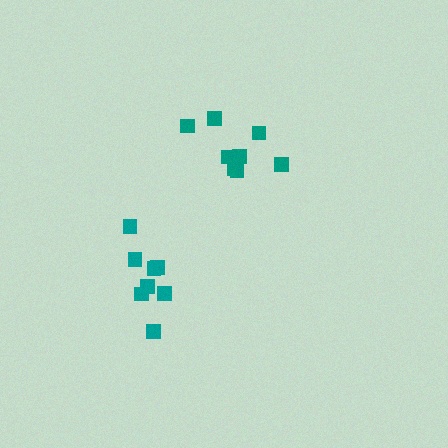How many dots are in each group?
Group 1: 8 dots, Group 2: 8 dots (16 total).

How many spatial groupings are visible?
There are 2 spatial groupings.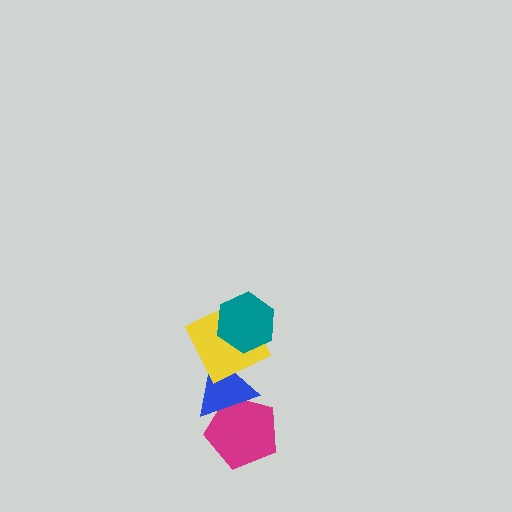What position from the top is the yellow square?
The yellow square is 2nd from the top.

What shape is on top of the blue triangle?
The yellow square is on top of the blue triangle.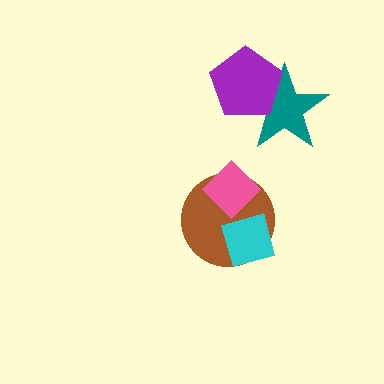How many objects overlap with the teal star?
1 object overlaps with the teal star.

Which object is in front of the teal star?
The purple pentagon is in front of the teal star.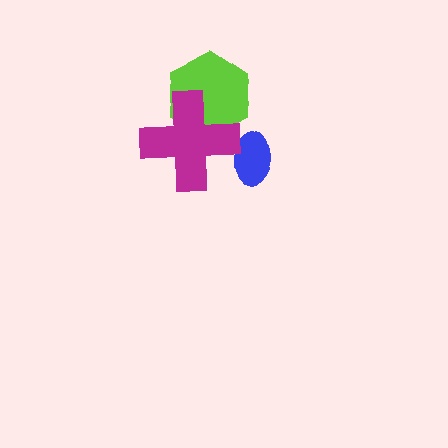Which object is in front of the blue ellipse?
The magenta cross is in front of the blue ellipse.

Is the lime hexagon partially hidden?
Yes, it is partially covered by another shape.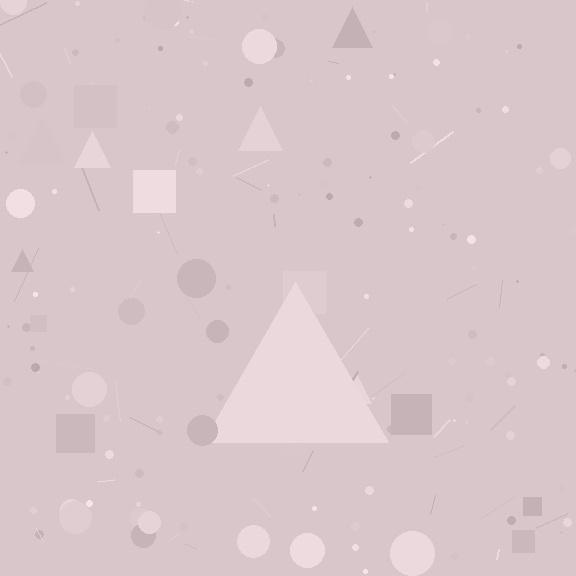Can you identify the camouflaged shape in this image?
The camouflaged shape is a triangle.